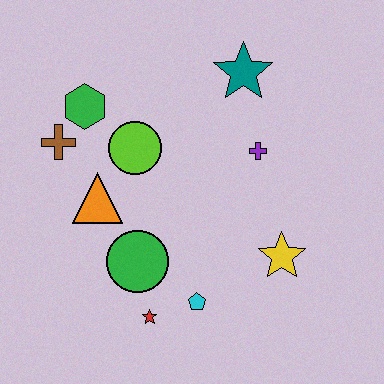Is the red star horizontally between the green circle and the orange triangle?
No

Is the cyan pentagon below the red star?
No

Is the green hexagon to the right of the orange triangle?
No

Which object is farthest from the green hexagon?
The yellow star is farthest from the green hexagon.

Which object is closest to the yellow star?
The cyan pentagon is closest to the yellow star.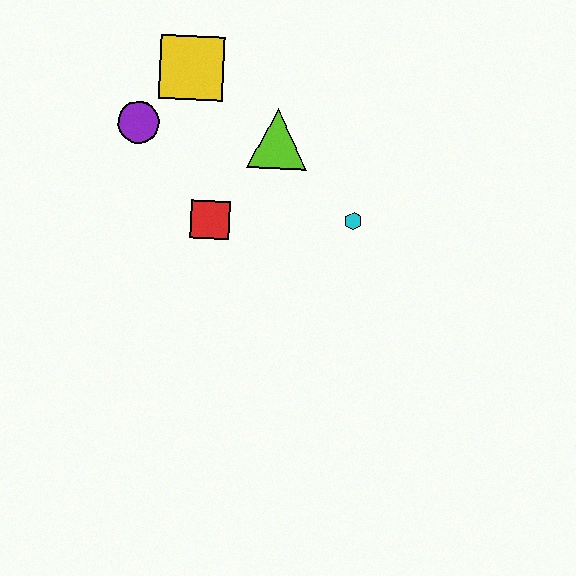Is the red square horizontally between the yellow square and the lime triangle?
Yes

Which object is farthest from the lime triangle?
The purple circle is farthest from the lime triangle.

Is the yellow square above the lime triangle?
Yes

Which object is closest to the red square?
The lime triangle is closest to the red square.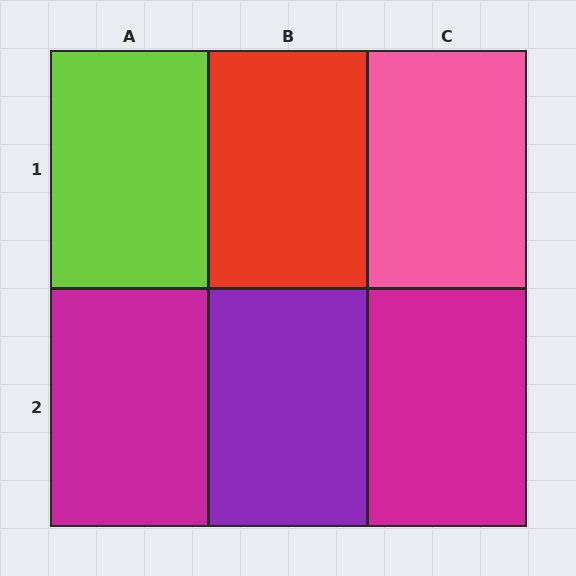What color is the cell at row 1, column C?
Pink.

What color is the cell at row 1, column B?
Red.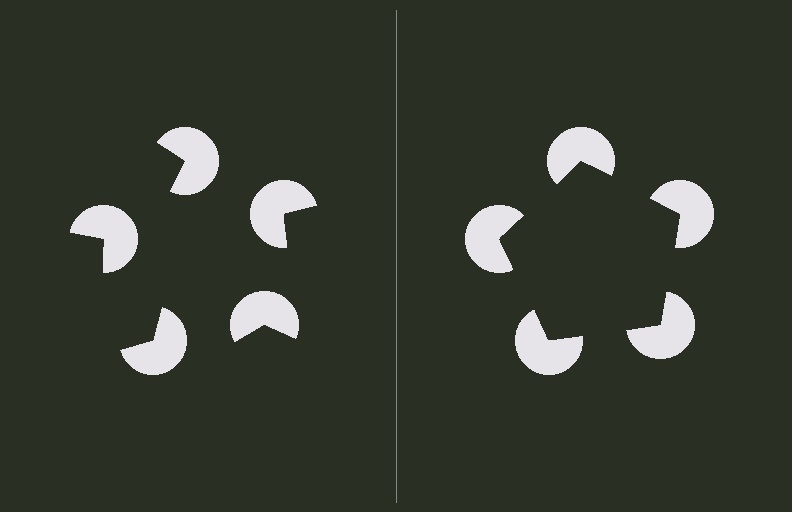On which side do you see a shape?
An illusory pentagon appears on the right side. On the left side the wedge cuts are rotated, so no coherent shape forms.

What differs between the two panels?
The pac-man discs are positioned identically on both sides; only the wedge orientations differ. On the right they align to a pentagon; on the left they are misaligned.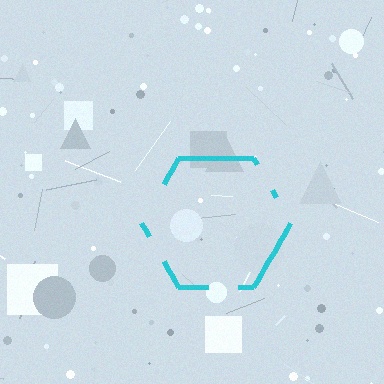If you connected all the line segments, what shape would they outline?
They would outline a hexagon.